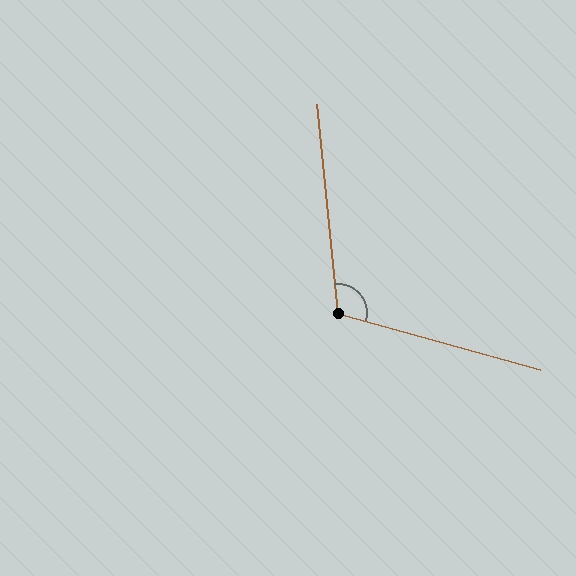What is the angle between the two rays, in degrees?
Approximately 111 degrees.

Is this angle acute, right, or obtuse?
It is obtuse.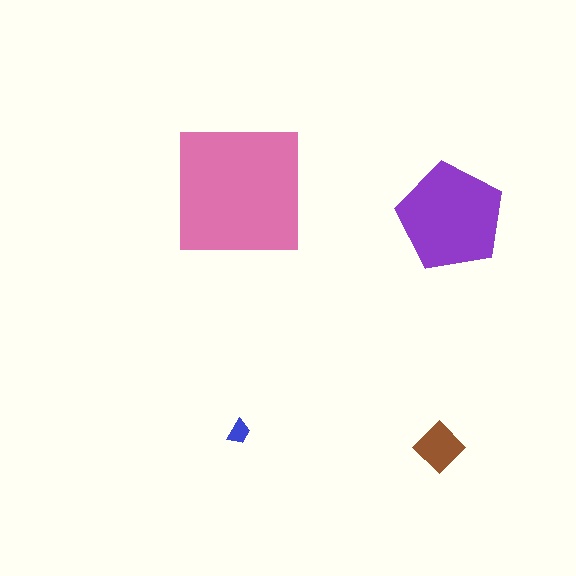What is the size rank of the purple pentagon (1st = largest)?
2nd.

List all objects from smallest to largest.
The blue trapezoid, the brown diamond, the purple pentagon, the pink square.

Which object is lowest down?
The brown diamond is bottommost.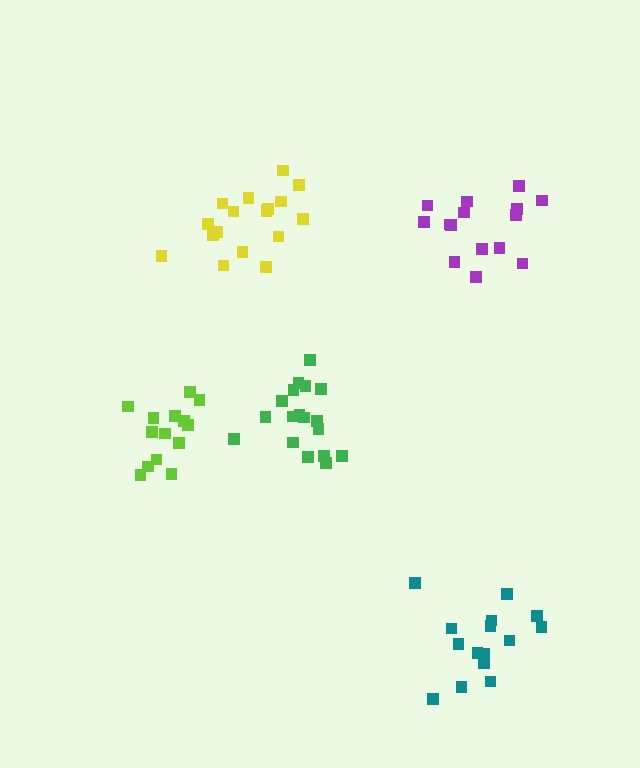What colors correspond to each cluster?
The clusters are colored: green, yellow, teal, purple, lime.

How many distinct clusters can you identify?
There are 5 distinct clusters.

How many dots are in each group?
Group 1: 18 dots, Group 2: 17 dots, Group 3: 15 dots, Group 4: 15 dots, Group 5: 14 dots (79 total).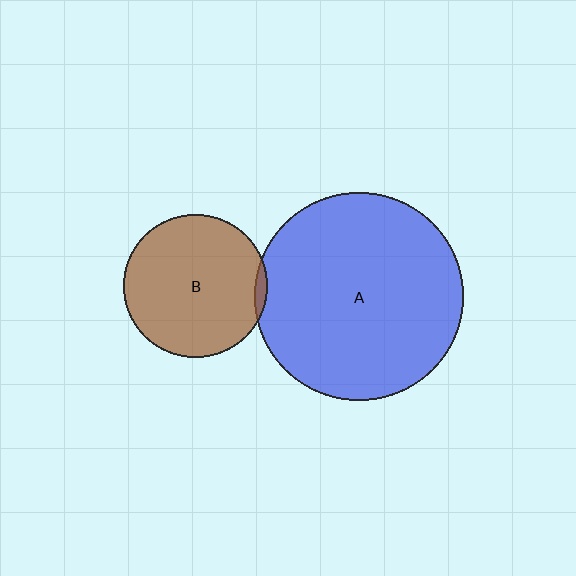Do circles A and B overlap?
Yes.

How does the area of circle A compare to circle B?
Approximately 2.1 times.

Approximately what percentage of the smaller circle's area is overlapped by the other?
Approximately 5%.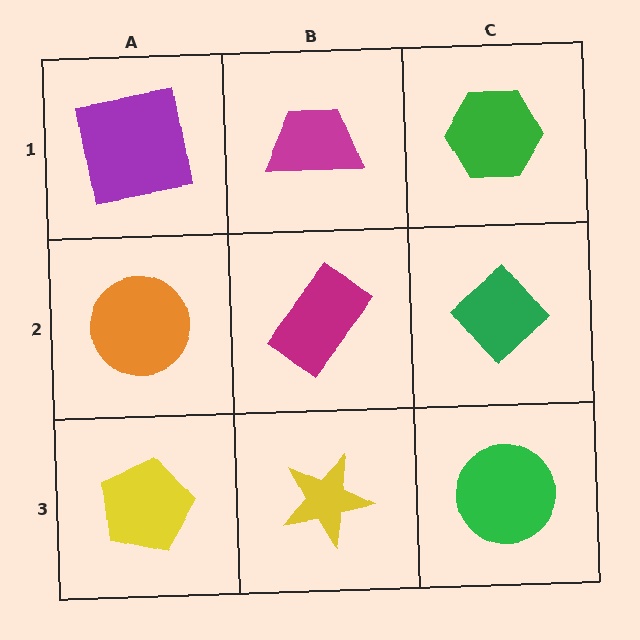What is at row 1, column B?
A magenta trapezoid.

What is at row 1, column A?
A purple square.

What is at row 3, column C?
A green circle.